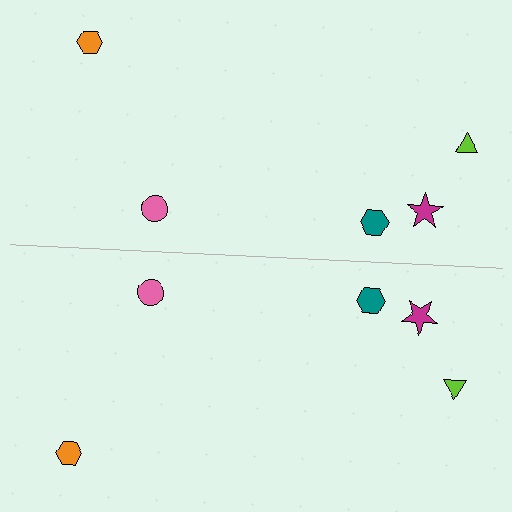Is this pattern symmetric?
Yes, this pattern has bilateral (reflection) symmetry.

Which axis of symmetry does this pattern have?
The pattern has a horizontal axis of symmetry running through the center of the image.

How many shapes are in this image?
There are 10 shapes in this image.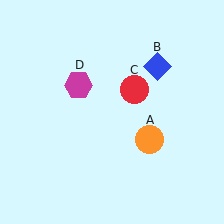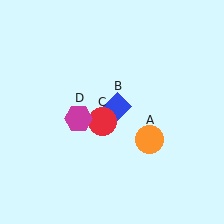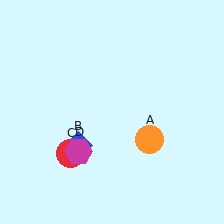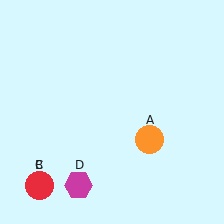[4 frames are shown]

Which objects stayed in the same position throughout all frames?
Orange circle (object A) remained stationary.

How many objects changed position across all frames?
3 objects changed position: blue diamond (object B), red circle (object C), magenta hexagon (object D).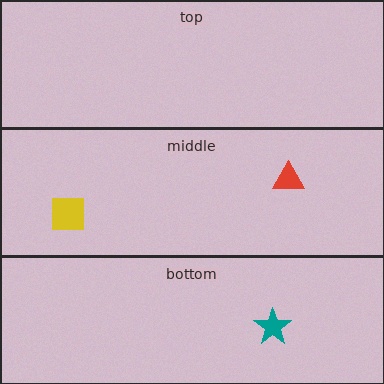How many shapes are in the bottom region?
1.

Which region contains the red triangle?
The middle region.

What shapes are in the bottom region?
The teal star.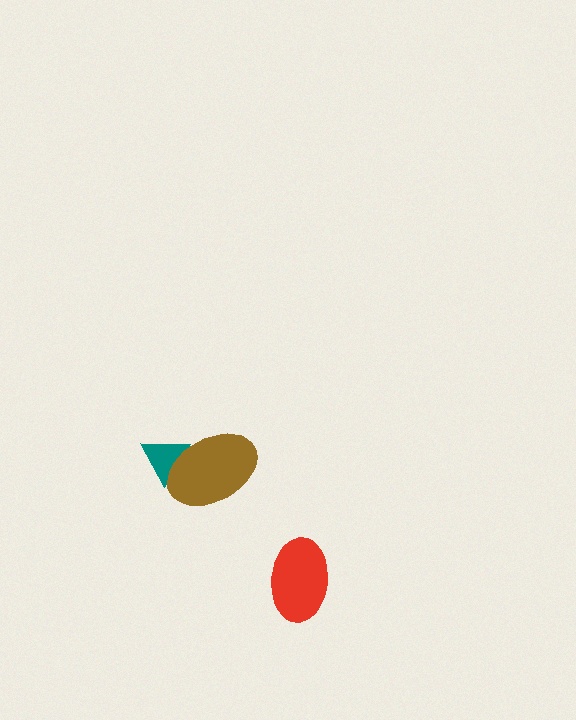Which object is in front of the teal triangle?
The brown ellipse is in front of the teal triangle.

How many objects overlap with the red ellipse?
0 objects overlap with the red ellipse.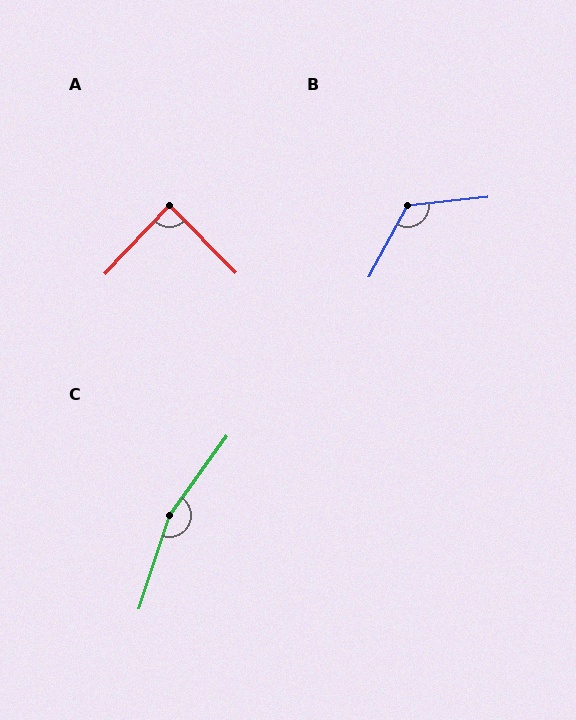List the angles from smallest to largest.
A (88°), B (124°), C (162°).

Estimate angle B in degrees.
Approximately 124 degrees.